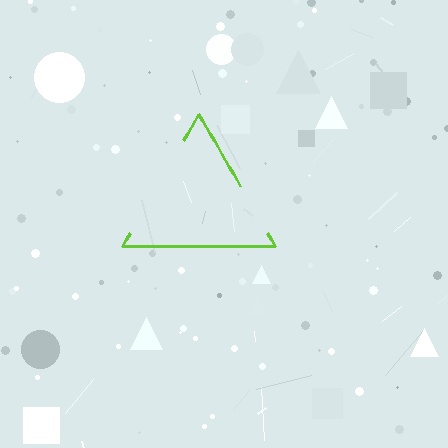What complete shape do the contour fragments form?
The contour fragments form a triangle.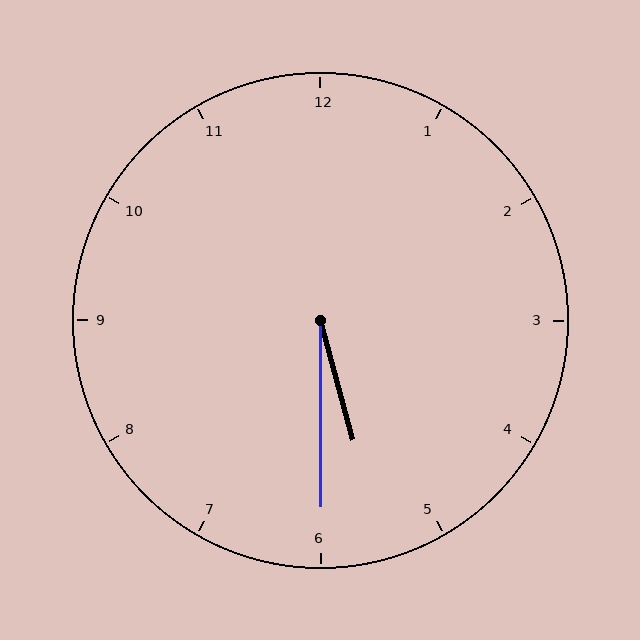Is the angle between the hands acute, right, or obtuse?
It is acute.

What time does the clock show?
5:30.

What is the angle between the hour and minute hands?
Approximately 15 degrees.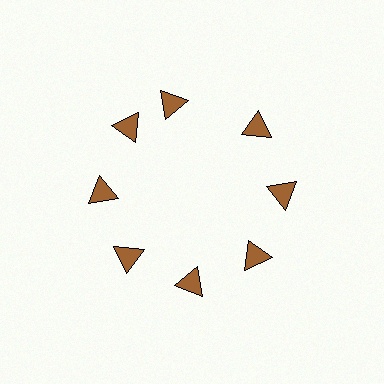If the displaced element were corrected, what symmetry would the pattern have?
It would have 8-fold rotational symmetry — the pattern would map onto itself every 45 degrees.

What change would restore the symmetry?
The symmetry would be restored by rotating it back into even spacing with its neighbors so that all 8 triangles sit at equal angles and equal distance from the center.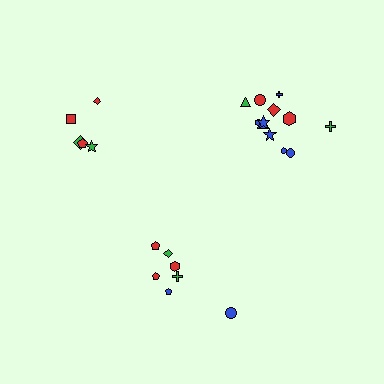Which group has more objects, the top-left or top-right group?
The top-right group.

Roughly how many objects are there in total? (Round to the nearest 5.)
Roughly 25 objects in total.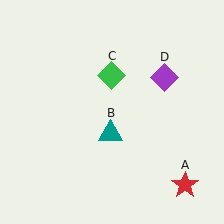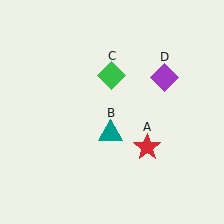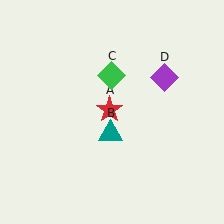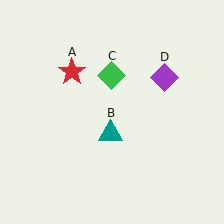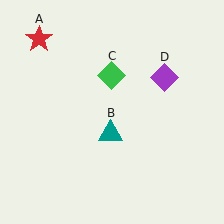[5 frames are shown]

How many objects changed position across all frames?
1 object changed position: red star (object A).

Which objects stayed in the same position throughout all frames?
Teal triangle (object B) and green diamond (object C) and purple diamond (object D) remained stationary.